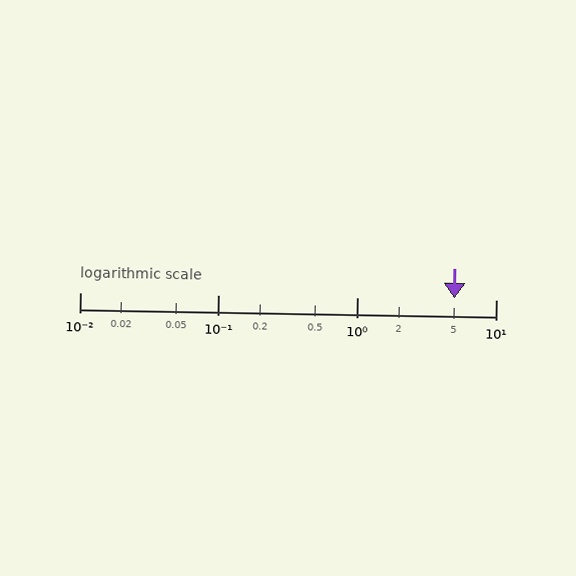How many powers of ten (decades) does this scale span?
The scale spans 3 decades, from 0.01 to 10.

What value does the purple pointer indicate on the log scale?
The pointer indicates approximately 5.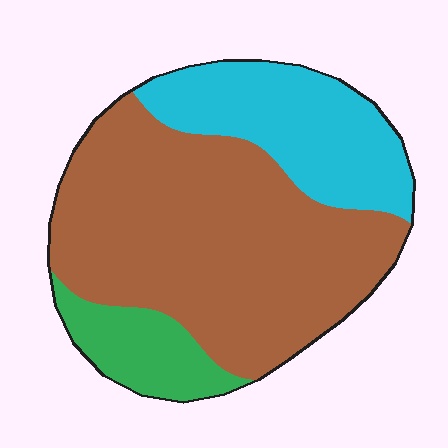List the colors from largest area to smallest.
From largest to smallest: brown, cyan, green.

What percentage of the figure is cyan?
Cyan takes up between a sixth and a third of the figure.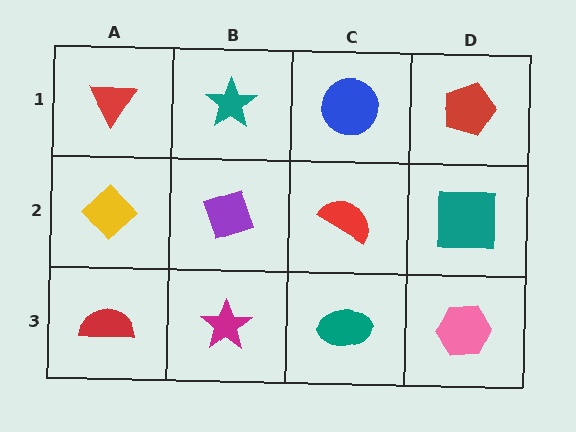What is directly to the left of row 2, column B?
A yellow diamond.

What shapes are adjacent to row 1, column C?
A red semicircle (row 2, column C), a teal star (row 1, column B), a red pentagon (row 1, column D).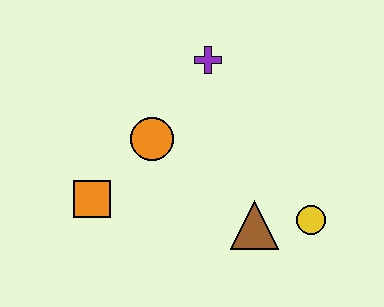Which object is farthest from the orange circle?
The yellow circle is farthest from the orange circle.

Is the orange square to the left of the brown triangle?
Yes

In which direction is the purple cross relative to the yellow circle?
The purple cross is above the yellow circle.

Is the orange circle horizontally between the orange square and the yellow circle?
Yes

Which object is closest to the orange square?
The orange circle is closest to the orange square.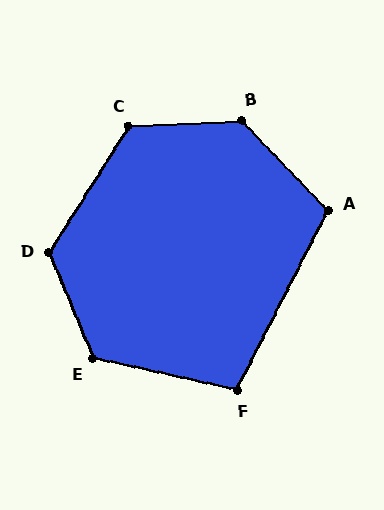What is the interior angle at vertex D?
Approximately 125 degrees (obtuse).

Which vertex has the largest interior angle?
B, at approximately 131 degrees.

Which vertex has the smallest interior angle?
F, at approximately 104 degrees.